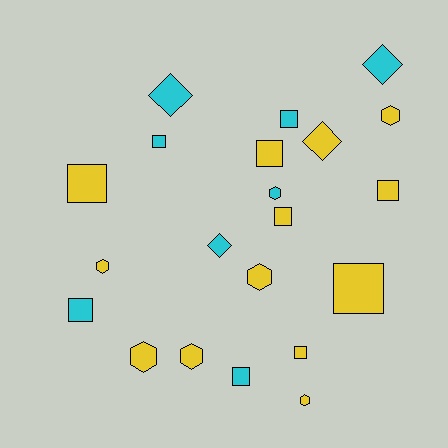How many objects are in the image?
There are 21 objects.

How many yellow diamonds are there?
There is 1 yellow diamond.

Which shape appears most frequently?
Square, with 10 objects.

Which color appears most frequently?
Yellow, with 13 objects.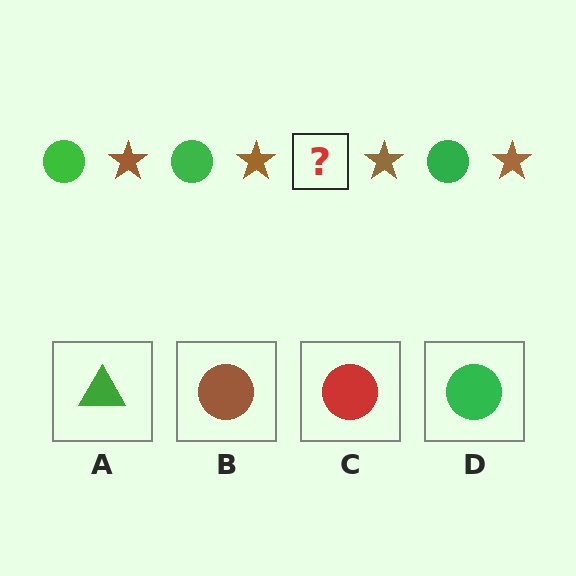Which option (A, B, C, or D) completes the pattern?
D.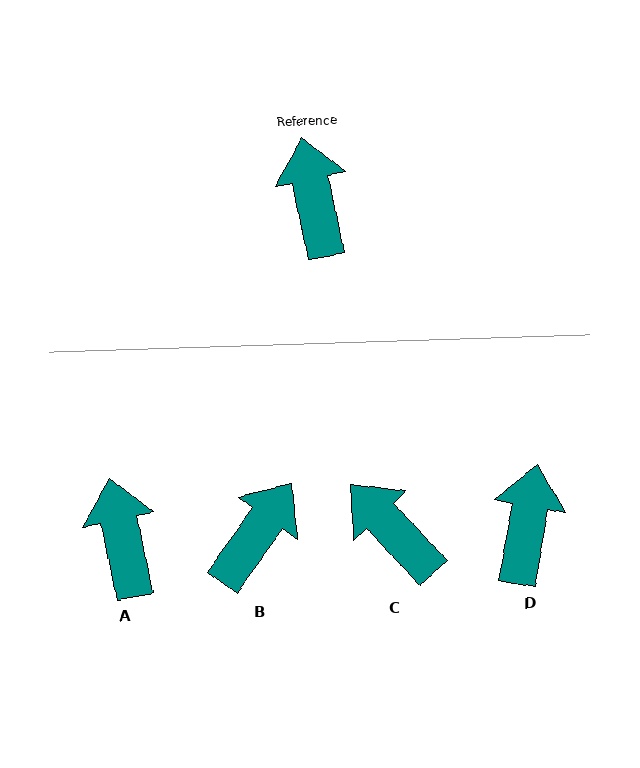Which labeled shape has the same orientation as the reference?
A.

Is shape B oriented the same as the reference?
No, it is off by about 47 degrees.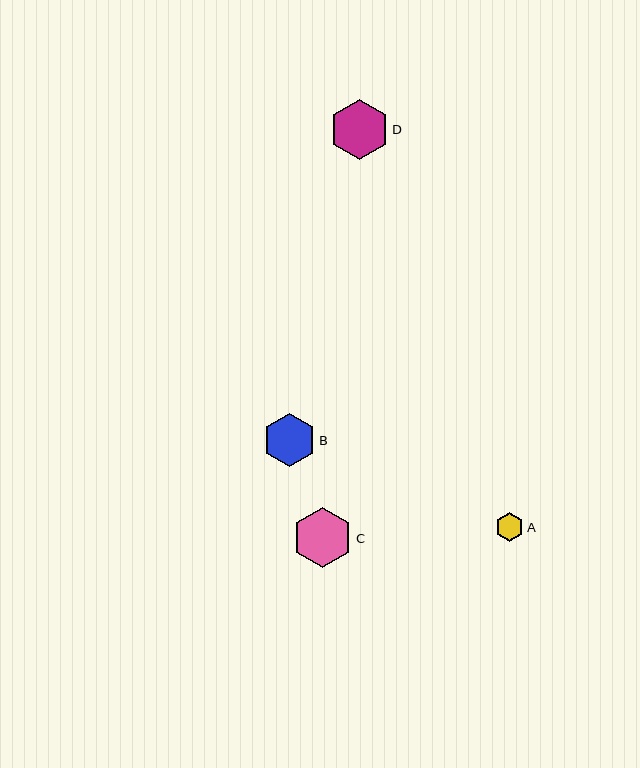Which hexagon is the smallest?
Hexagon A is the smallest with a size of approximately 28 pixels.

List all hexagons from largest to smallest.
From largest to smallest: C, D, B, A.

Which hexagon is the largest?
Hexagon C is the largest with a size of approximately 60 pixels.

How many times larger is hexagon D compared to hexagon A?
Hexagon D is approximately 2.1 times the size of hexagon A.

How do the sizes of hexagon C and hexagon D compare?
Hexagon C and hexagon D are approximately the same size.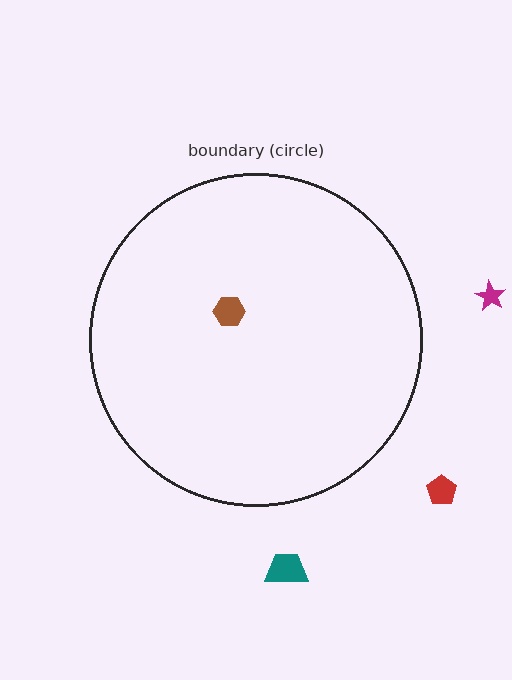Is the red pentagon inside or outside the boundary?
Outside.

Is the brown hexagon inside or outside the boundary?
Inside.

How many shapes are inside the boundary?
1 inside, 3 outside.